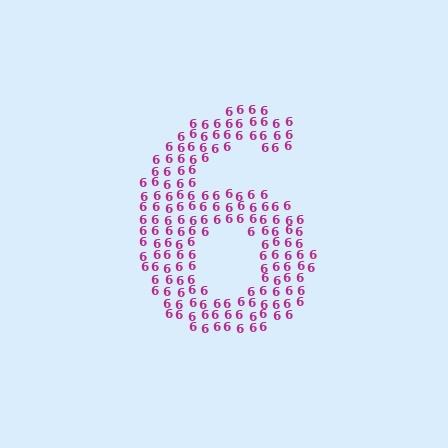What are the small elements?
The small elements are digit 6's.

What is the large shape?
The large shape is the digit 6.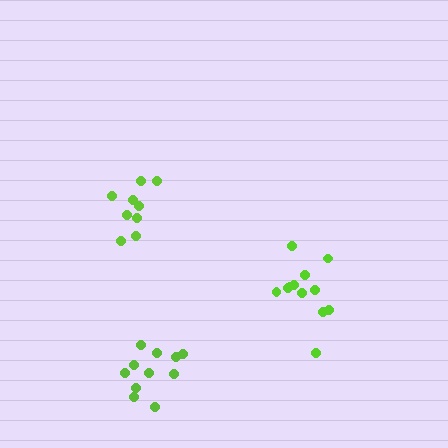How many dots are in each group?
Group 1: 11 dots, Group 2: 12 dots, Group 3: 9 dots (32 total).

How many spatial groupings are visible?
There are 3 spatial groupings.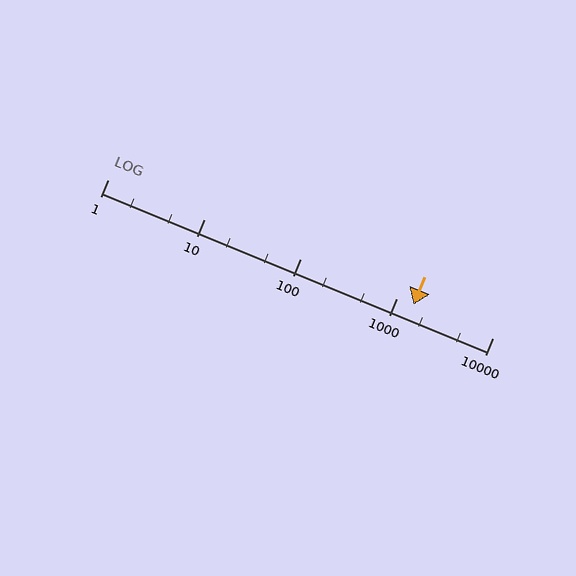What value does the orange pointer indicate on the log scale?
The pointer indicates approximately 1500.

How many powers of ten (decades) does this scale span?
The scale spans 4 decades, from 1 to 10000.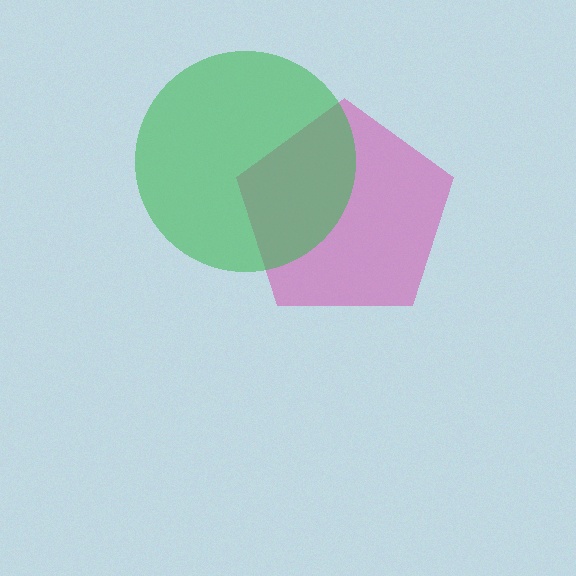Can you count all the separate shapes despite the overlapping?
Yes, there are 2 separate shapes.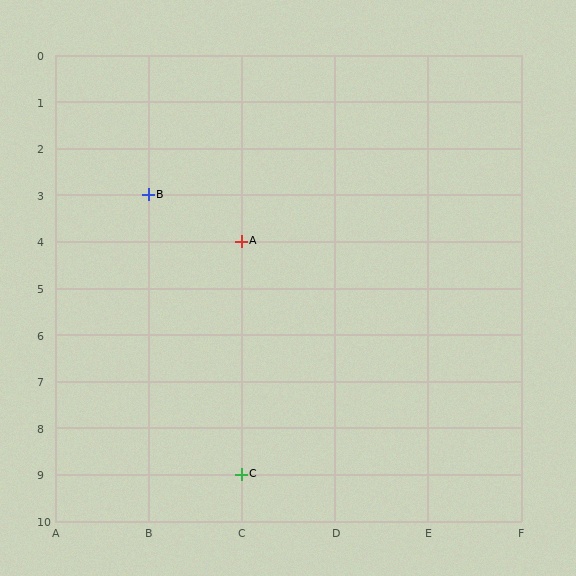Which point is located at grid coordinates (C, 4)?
Point A is at (C, 4).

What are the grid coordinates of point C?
Point C is at grid coordinates (C, 9).